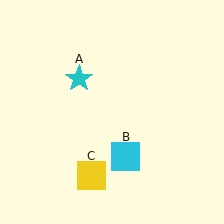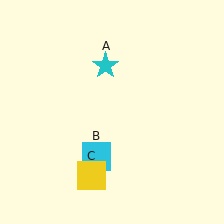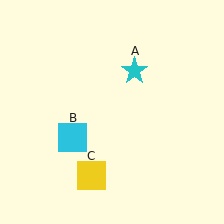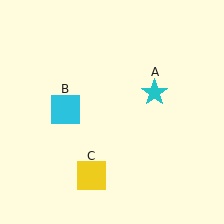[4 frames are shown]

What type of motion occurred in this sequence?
The cyan star (object A), cyan square (object B) rotated clockwise around the center of the scene.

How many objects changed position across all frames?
2 objects changed position: cyan star (object A), cyan square (object B).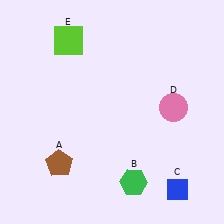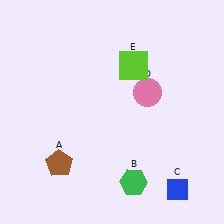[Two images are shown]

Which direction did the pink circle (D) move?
The pink circle (D) moved left.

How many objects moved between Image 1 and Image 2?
2 objects moved between the two images.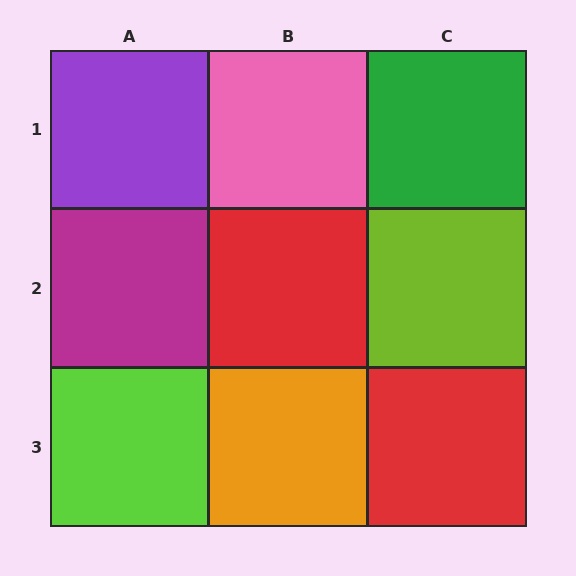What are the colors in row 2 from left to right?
Magenta, red, lime.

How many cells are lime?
2 cells are lime.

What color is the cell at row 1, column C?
Green.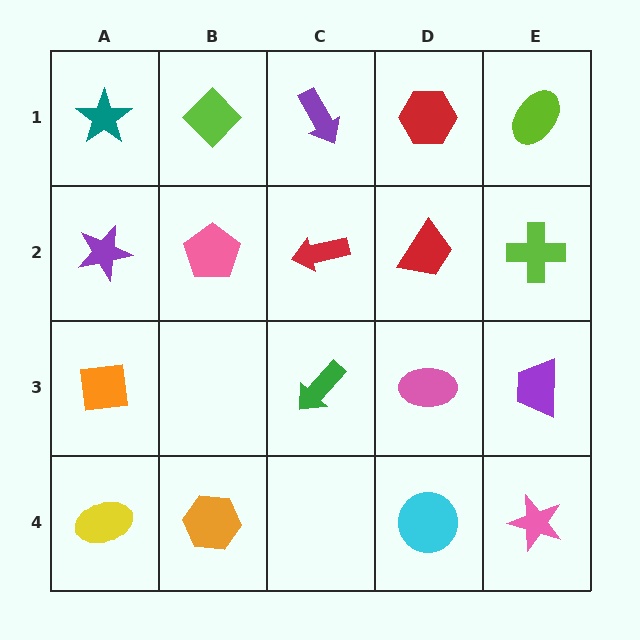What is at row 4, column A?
A yellow ellipse.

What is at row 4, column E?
A pink star.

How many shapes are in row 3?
4 shapes.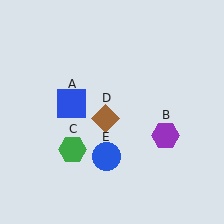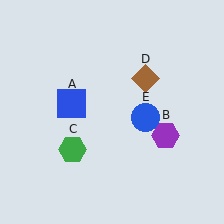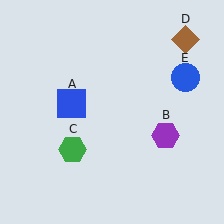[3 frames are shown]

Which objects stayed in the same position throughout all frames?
Blue square (object A) and purple hexagon (object B) and green hexagon (object C) remained stationary.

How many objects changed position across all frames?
2 objects changed position: brown diamond (object D), blue circle (object E).